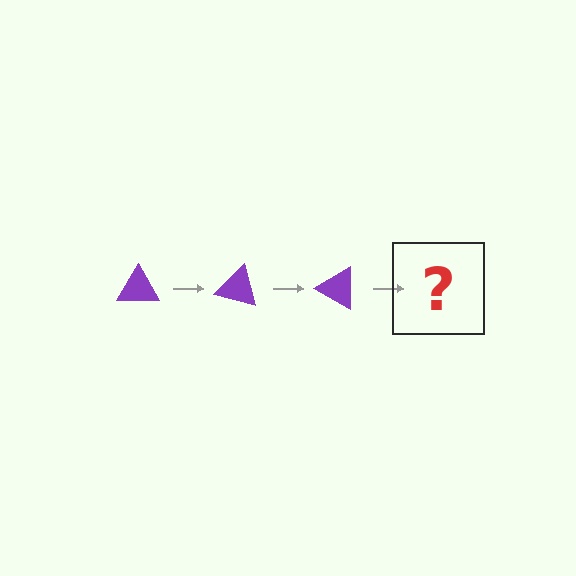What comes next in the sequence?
The next element should be a purple triangle rotated 45 degrees.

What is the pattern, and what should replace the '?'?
The pattern is that the triangle rotates 15 degrees each step. The '?' should be a purple triangle rotated 45 degrees.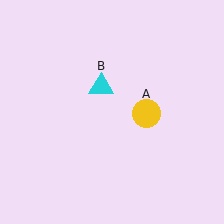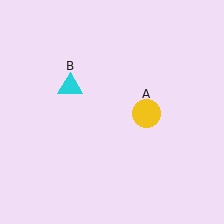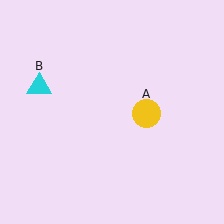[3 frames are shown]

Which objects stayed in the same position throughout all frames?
Yellow circle (object A) remained stationary.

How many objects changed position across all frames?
1 object changed position: cyan triangle (object B).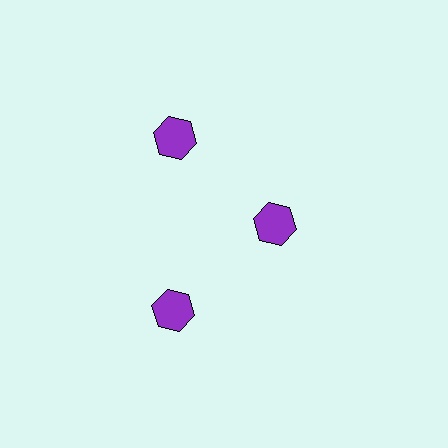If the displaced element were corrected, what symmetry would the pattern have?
It would have 3-fold rotational symmetry — the pattern would map onto itself every 120 degrees.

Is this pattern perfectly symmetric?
No. The 3 purple hexagons are arranged in a ring, but one element near the 3 o'clock position is pulled inward toward the center, breaking the 3-fold rotational symmetry.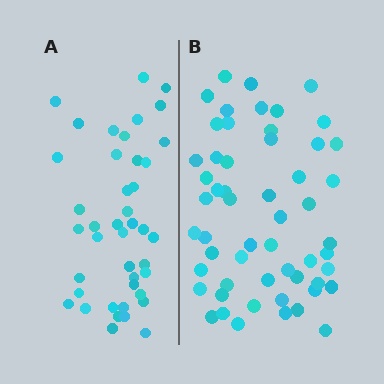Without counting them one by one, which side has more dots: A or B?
Region B (the right region) has more dots.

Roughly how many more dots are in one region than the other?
Region B has approximately 15 more dots than region A.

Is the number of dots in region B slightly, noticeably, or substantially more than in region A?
Region B has noticeably more, but not dramatically so. The ratio is roughly 1.3 to 1.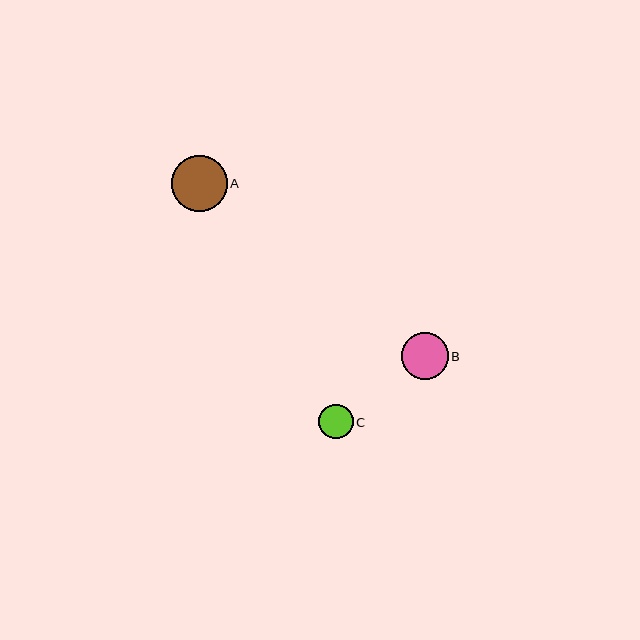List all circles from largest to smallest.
From largest to smallest: A, B, C.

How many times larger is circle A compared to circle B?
Circle A is approximately 1.2 times the size of circle B.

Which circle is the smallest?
Circle C is the smallest with a size of approximately 34 pixels.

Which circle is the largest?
Circle A is the largest with a size of approximately 56 pixels.